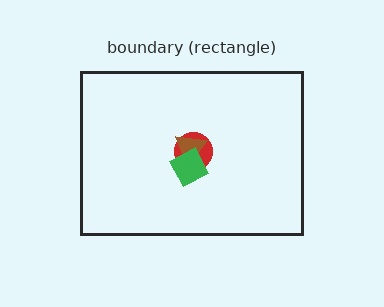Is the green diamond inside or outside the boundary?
Inside.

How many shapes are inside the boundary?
3 inside, 0 outside.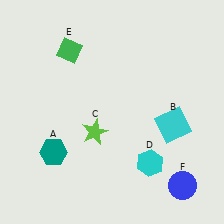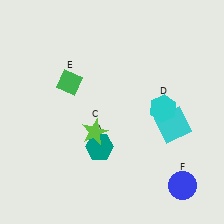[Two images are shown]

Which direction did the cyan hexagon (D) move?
The cyan hexagon (D) moved up.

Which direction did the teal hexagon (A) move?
The teal hexagon (A) moved right.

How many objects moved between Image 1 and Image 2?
3 objects moved between the two images.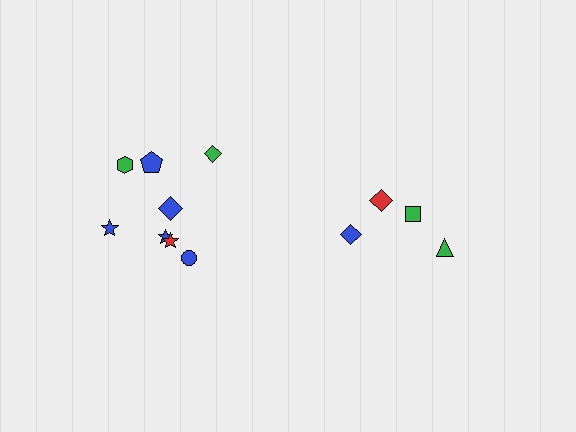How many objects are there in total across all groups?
There are 12 objects.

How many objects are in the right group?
There are 4 objects.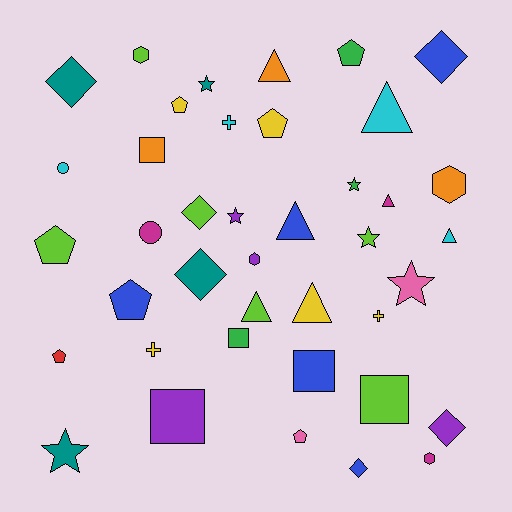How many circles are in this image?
There are 2 circles.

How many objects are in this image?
There are 40 objects.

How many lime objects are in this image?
There are 6 lime objects.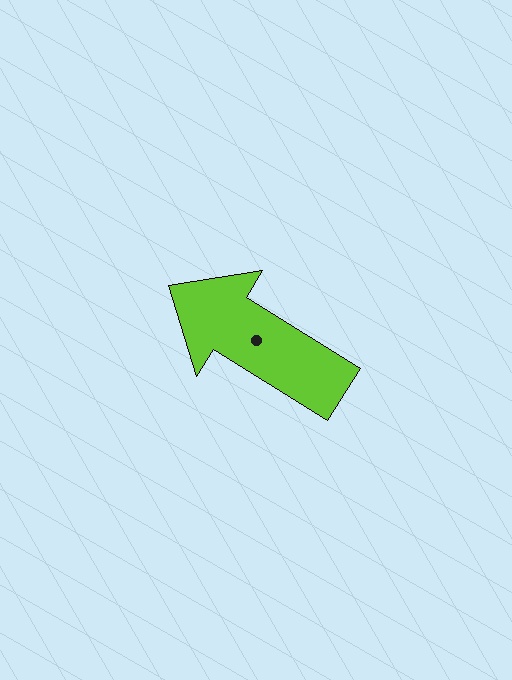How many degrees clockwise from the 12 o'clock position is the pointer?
Approximately 302 degrees.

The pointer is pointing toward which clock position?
Roughly 10 o'clock.